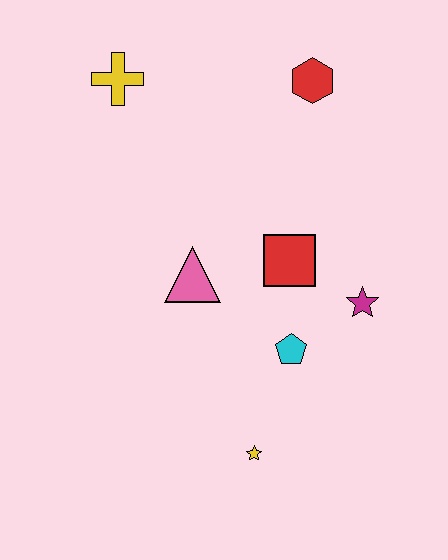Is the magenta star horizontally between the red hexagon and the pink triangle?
No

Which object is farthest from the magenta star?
The yellow cross is farthest from the magenta star.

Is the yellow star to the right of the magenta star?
No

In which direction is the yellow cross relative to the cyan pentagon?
The yellow cross is above the cyan pentagon.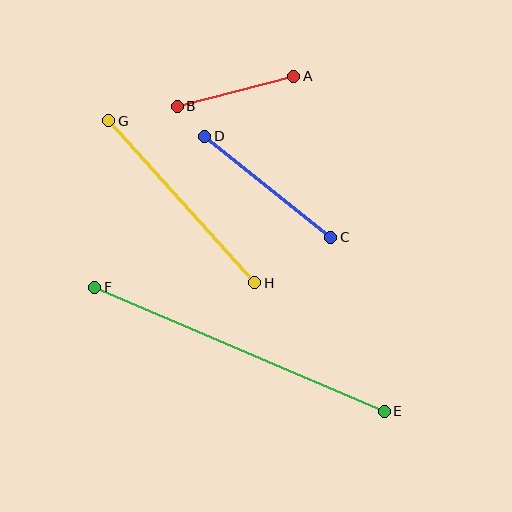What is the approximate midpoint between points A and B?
The midpoint is at approximately (236, 91) pixels.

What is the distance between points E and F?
The distance is approximately 315 pixels.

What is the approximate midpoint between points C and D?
The midpoint is at approximately (268, 187) pixels.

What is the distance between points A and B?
The distance is approximately 120 pixels.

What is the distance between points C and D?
The distance is approximately 161 pixels.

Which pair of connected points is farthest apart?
Points E and F are farthest apart.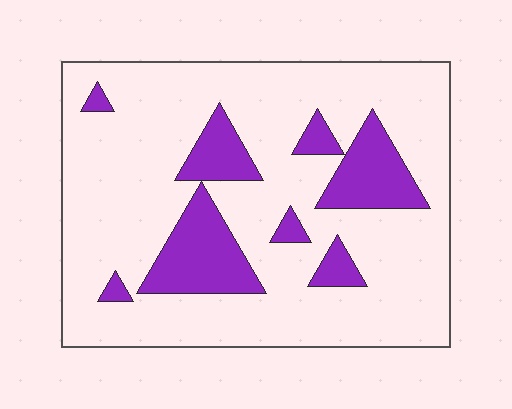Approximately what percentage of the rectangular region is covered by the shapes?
Approximately 20%.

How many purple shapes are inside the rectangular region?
8.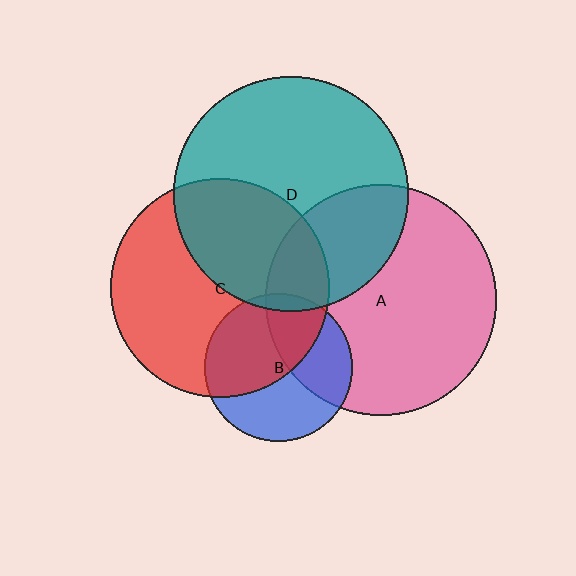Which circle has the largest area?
Circle D (teal).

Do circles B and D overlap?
Yes.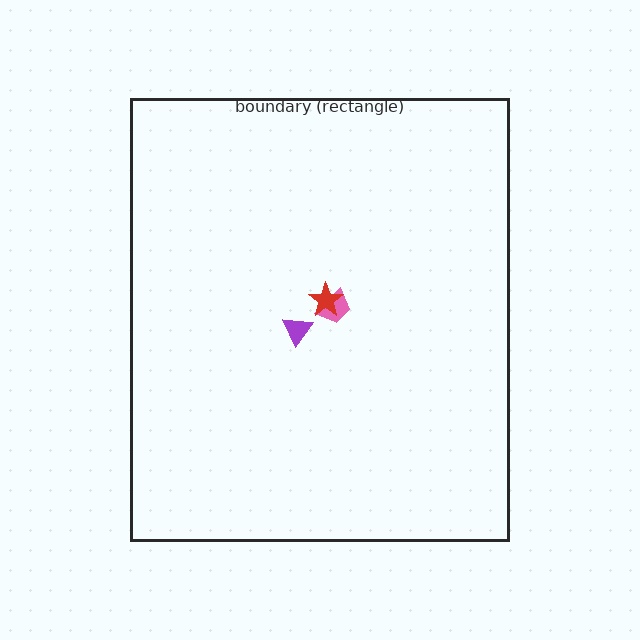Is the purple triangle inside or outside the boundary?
Inside.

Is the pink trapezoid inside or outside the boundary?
Inside.